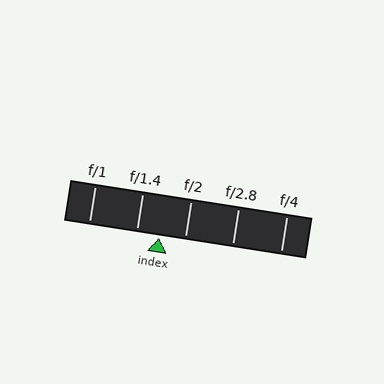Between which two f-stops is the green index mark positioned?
The index mark is between f/1.4 and f/2.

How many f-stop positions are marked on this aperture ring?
There are 5 f-stop positions marked.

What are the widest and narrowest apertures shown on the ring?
The widest aperture shown is f/1 and the narrowest is f/4.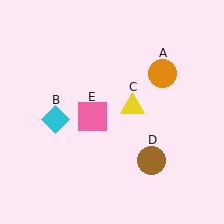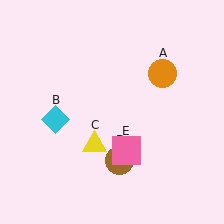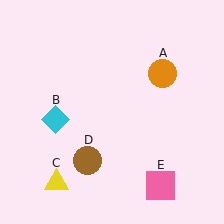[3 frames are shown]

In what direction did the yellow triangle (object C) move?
The yellow triangle (object C) moved down and to the left.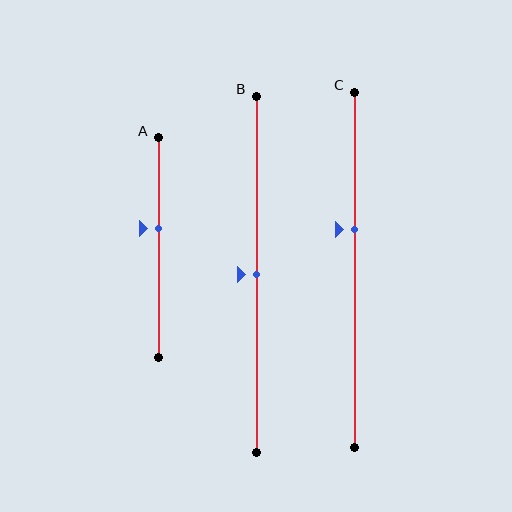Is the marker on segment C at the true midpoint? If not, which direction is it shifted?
No, the marker on segment C is shifted upward by about 11% of the segment length.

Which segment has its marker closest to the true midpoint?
Segment B has its marker closest to the true midpoint.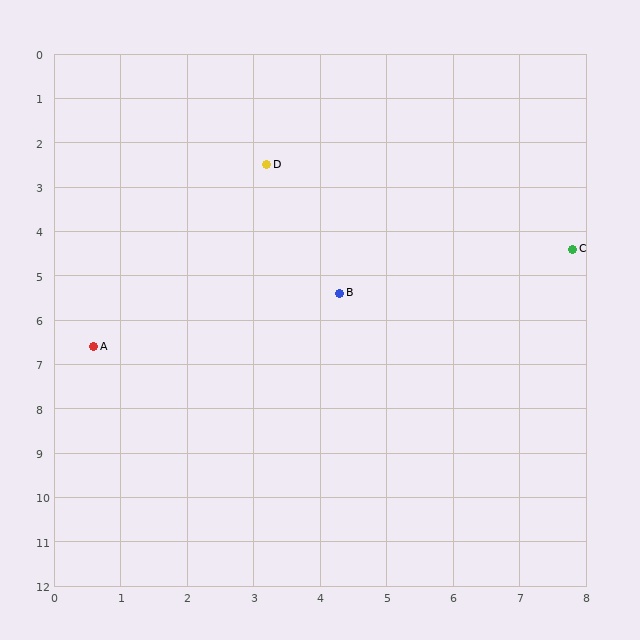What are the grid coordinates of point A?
Point A is at approximately (0.6, 6.6).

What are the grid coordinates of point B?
Point B is at approximately (4.3, 5.4).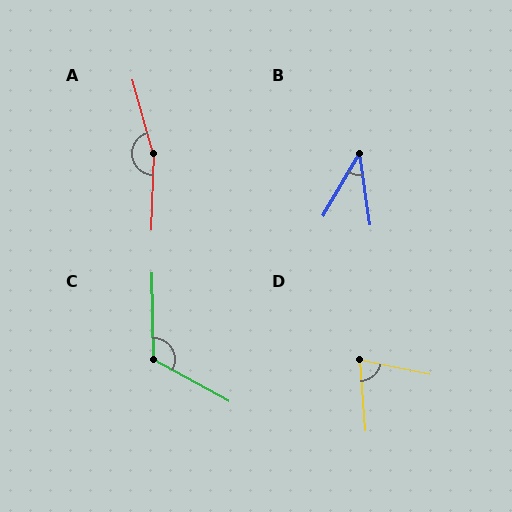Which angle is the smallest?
B, at approximately 39 degrees.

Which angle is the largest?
A, at approximately 162 degrees.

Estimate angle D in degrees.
Approximately 74 degrees.